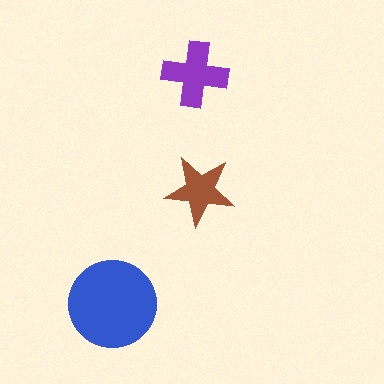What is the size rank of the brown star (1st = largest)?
3rd.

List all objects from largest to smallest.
The blue circle, the purple cross, the brown star.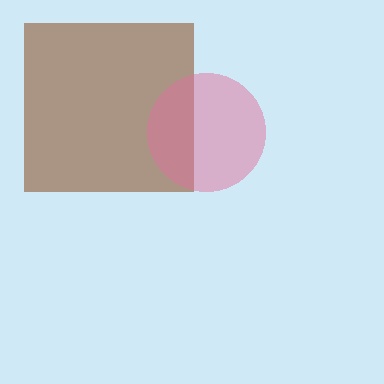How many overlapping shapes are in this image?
There are 2 overlapping shapes in the image.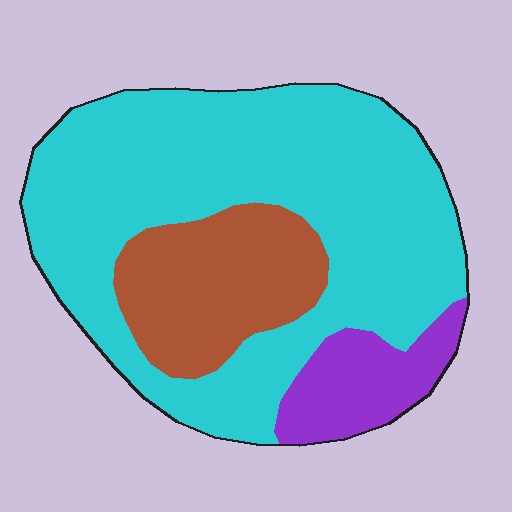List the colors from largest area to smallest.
From largest to smallest: cyan, brown, purple.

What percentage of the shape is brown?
Brown takes up between a sixth and a third of the shape.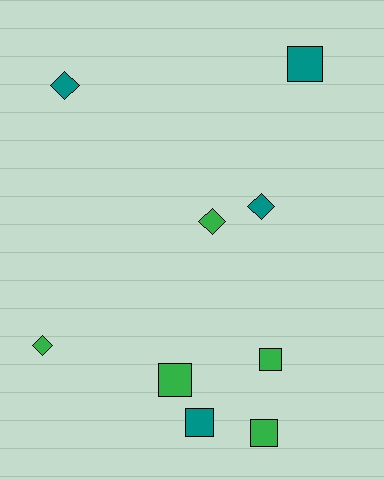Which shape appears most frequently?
Square, with 5 objects.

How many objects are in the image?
There are 9 objects.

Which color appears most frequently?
Green, with 5 objects.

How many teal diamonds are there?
There are 2 teal diamonds.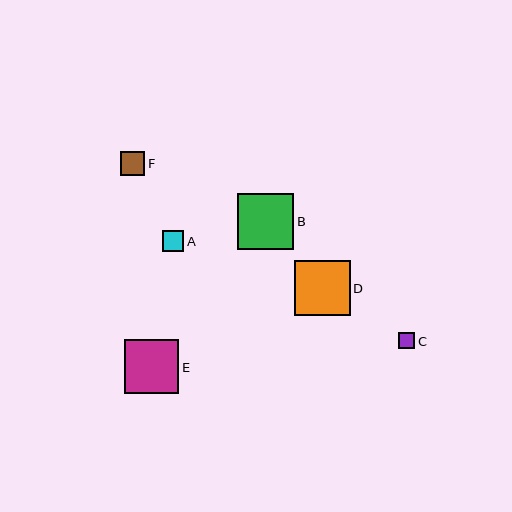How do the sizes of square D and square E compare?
Square D and square E are approximately the same size.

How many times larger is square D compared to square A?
Square D is approximately 2.6 times the size of square A.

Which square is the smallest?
Square C is the smallest with a size of approximately 16 pixels.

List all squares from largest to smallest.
From largest to smallest: B, D, E, F, A, C.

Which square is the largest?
Square B is the largest with a size of approximately 56 pixels.